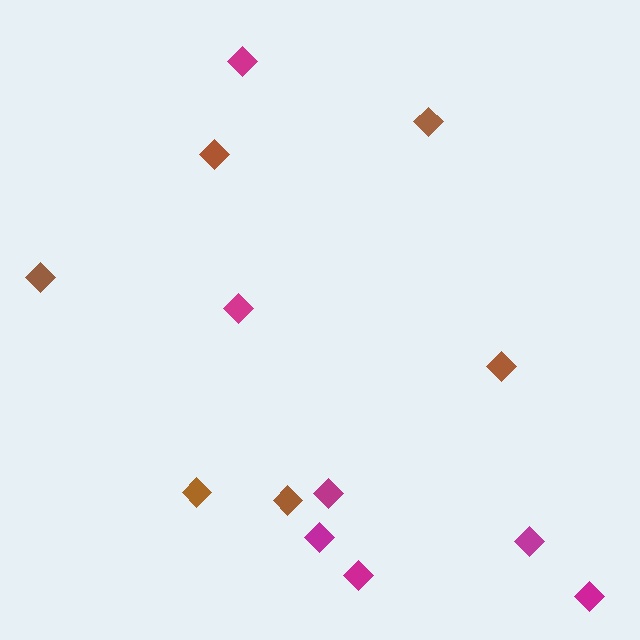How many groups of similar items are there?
There are 2 groups: one group of brown diamonds (6) and one group of magenta diamonds (7).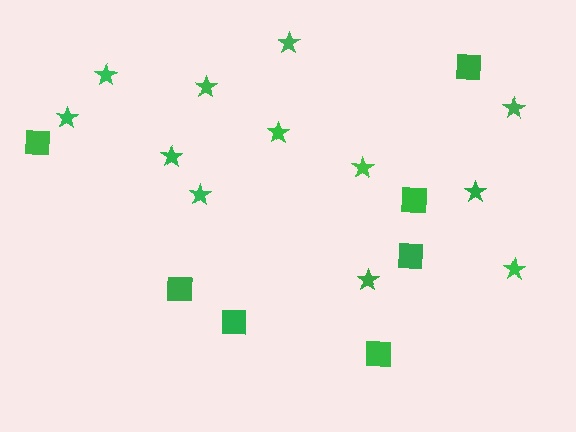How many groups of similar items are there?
There are 2 groups: one group of stars (12) and one group of squares (7).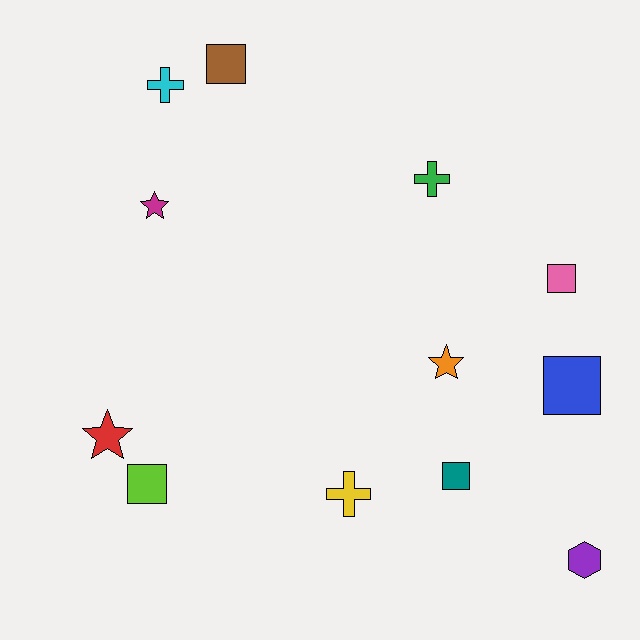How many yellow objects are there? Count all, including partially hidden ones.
There is 1 yellow object.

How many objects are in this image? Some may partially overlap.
There are 12 objects.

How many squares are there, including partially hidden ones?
There are 5 squares.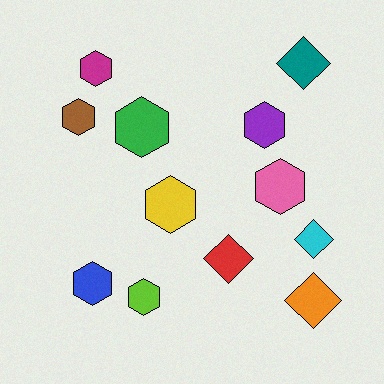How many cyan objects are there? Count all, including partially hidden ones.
There is 1 cyan object.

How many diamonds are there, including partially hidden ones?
There are 4 diamonds.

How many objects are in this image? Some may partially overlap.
There are 12 objects.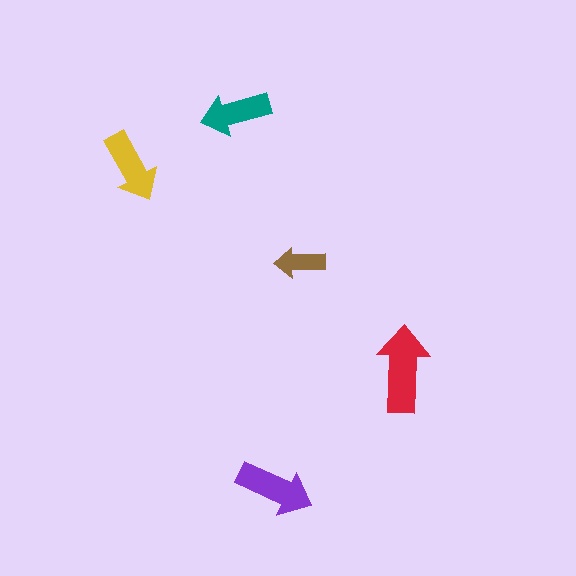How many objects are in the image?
There are 5 objects in the image.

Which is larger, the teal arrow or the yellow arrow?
The yellow one.